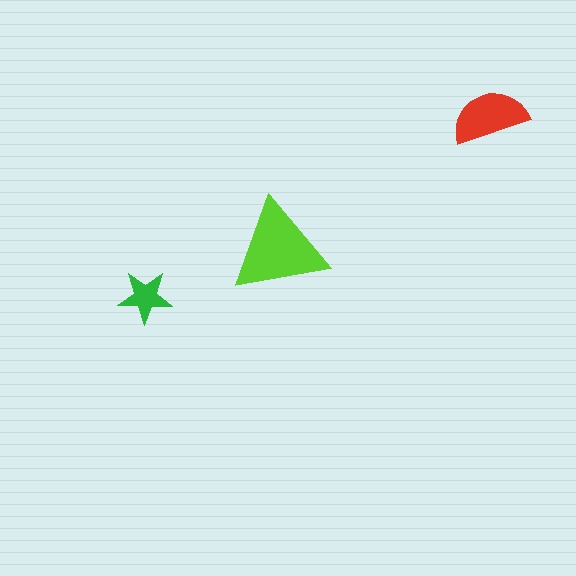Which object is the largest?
The lime triangle.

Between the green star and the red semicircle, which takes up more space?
The red semicircle.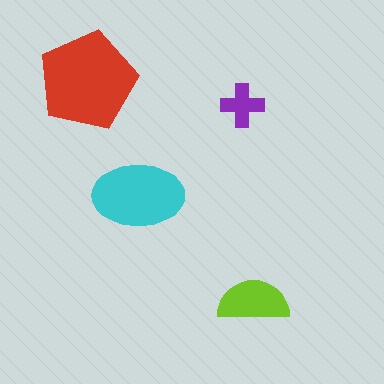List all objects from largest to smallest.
The red pentagon, the cyan ellipse, the lime semicircle, the purple cross.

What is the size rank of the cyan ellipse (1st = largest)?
2nd.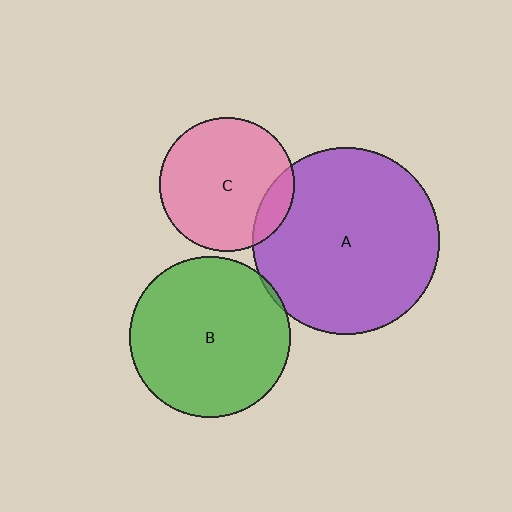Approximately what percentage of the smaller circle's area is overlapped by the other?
Approximately 5%.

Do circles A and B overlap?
Yes.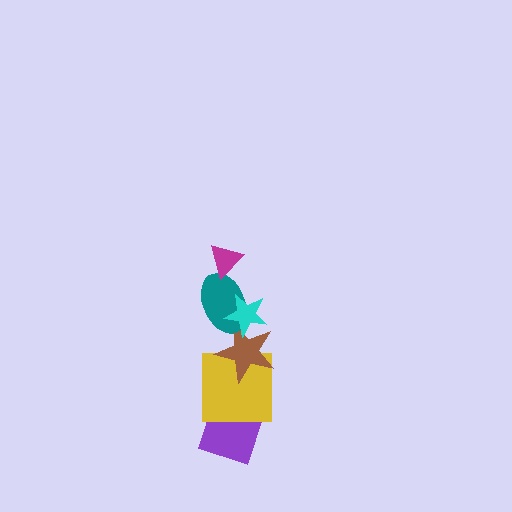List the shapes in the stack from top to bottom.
From top to bottom: the magenta triangle, the cyan star, the teal ellipse, the brown star, the yellow square, the purple diamond.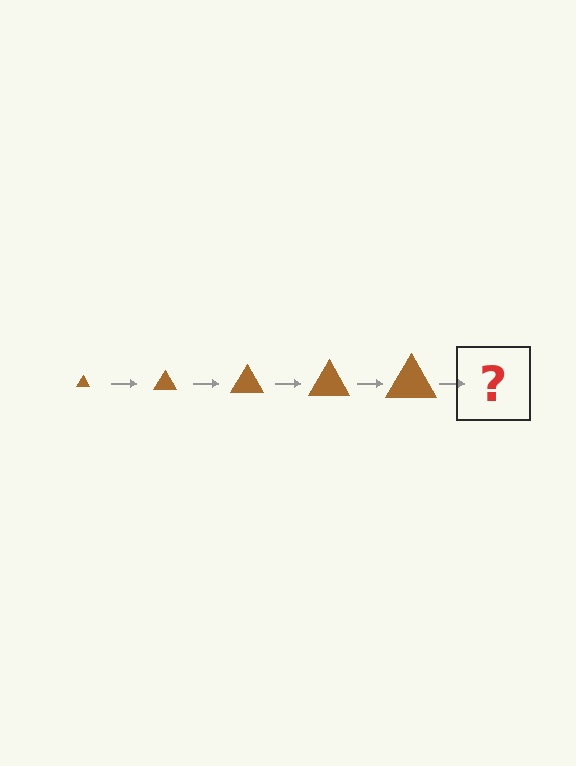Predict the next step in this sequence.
The next step is a brown triangle, larger than the previous one.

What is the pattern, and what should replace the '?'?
The pattern is that the triangle gets progressively larger each step. The '?' should be a brown triangle, larger than the previous one.